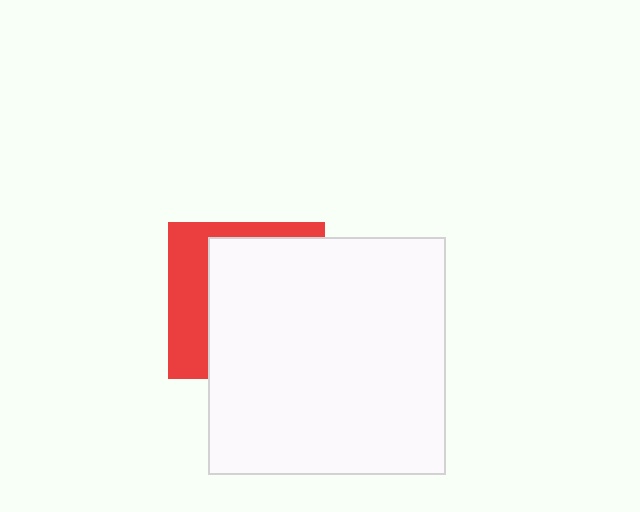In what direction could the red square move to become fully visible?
The red square could move left. That would shift it out from behind the white square entirely.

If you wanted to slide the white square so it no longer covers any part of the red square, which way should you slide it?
Slide it right — that is the most direct way to separate the two shapes.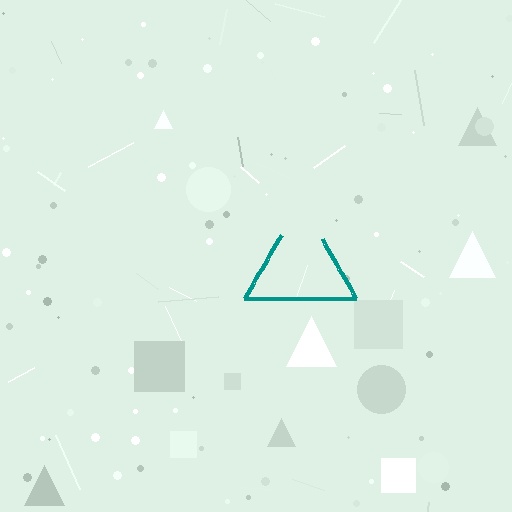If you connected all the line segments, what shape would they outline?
They would outline a triangle.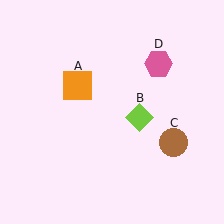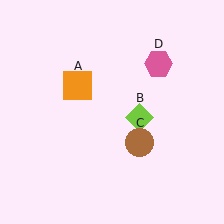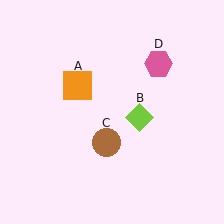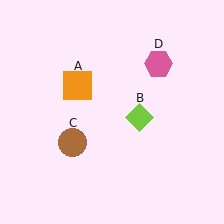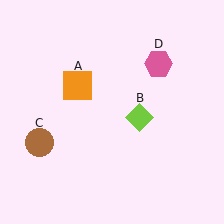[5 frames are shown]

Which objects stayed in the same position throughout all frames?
Orange square (object A) and lime diamond (object B) and pink hexagon (object D) remained stationary.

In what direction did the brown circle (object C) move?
The brown circle (object C) moved left.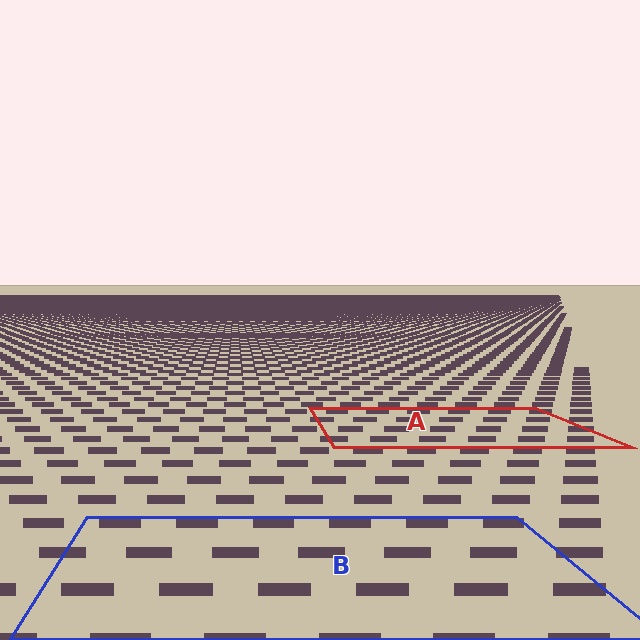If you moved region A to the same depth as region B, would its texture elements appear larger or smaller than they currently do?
They would appear larger. At a closer depth, the same texture elements are projected at a bigger on-screen size.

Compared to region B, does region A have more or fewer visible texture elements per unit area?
Region A has more texture elements per unit area — they are packed more densely because it is farther away.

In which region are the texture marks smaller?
The texture marks are smaller in region A, because it is farther away.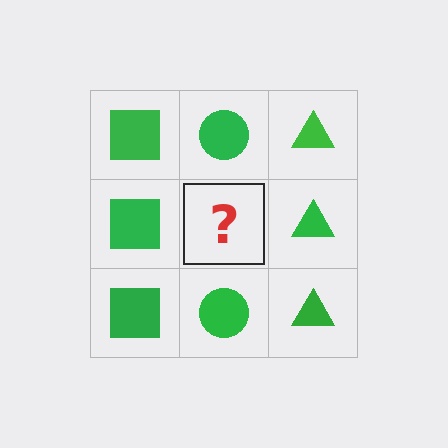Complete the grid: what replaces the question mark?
The question mark should be replaced with a green circle.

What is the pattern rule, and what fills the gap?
The rule is that each column has a consistent shape. The gap should be filled with a green circle.